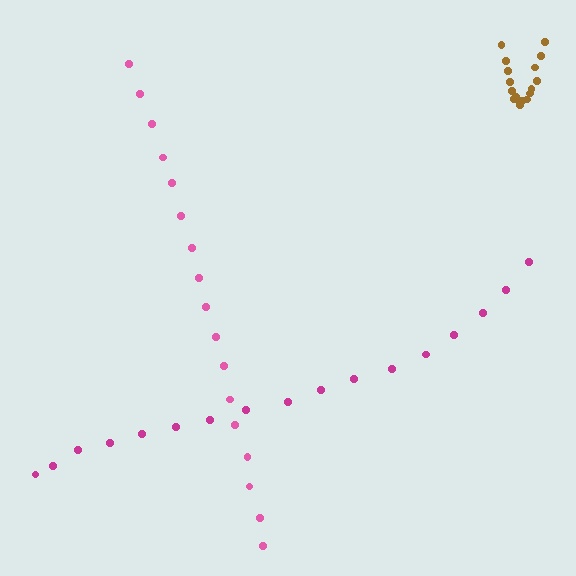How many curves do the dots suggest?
There are 3 distinct paths.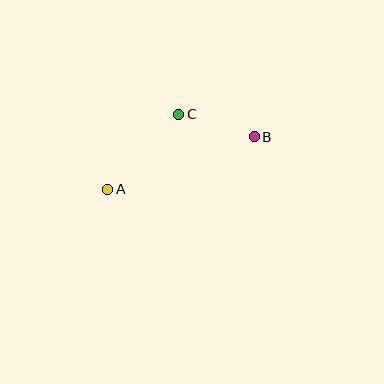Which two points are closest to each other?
Points B and C are closest to each other.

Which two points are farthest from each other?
Points A and B are farthest from each other.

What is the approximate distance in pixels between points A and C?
The distance between A and C is approximately 103 pixels.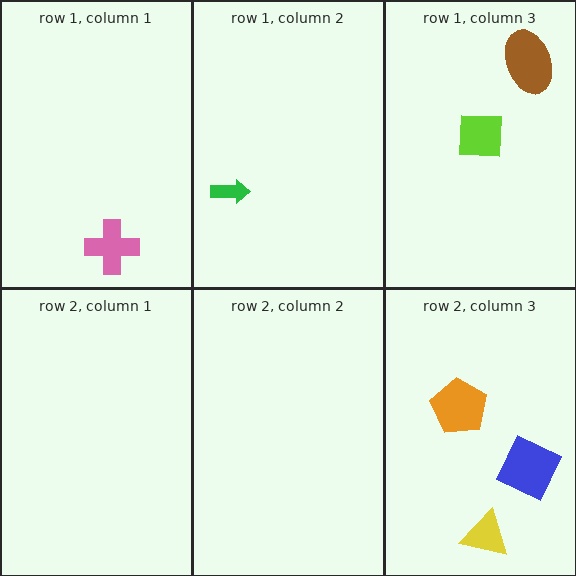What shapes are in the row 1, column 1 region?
The pink cross.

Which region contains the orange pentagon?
The row 2, column 3 region.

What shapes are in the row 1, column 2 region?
The green arrow.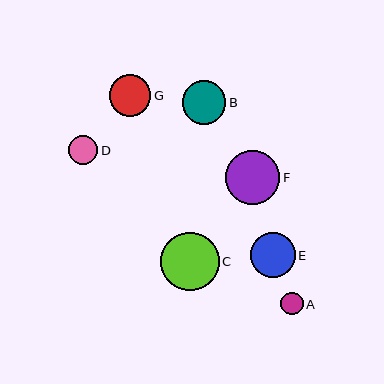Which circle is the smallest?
Circle A is the smallest with a size of approximately 22 pixels.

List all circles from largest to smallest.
From largest to smallest: C, F, E, B, G, D, A.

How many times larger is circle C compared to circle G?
Circle C is approximately 1.4 times the size of circle G.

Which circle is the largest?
Circle C is the largest with a size of approximately 59 pixels.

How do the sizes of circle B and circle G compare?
Circle B and circle G are approximately the same size.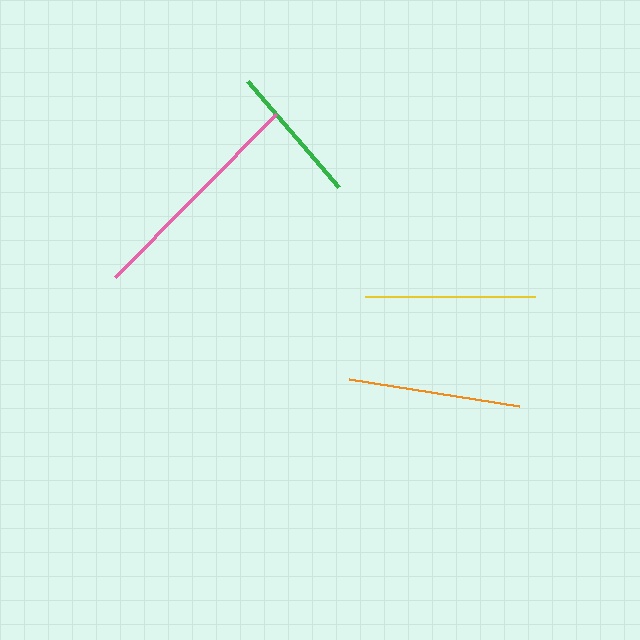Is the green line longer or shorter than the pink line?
The pink line is longer than the green line.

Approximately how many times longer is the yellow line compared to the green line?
The yellow line is approximately 1.2 times the length of the green line.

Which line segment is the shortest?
The green line is the shortest at approximately 139 pixels.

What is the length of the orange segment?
The orange segment is approximately 172 pixels long.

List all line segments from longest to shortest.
From longest to shortest: pink, orange, yellow, green.